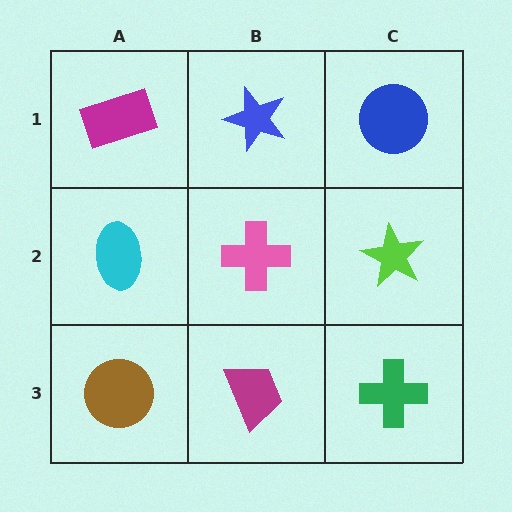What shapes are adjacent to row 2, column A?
A magenta rectangle (row 1, column A), a brown circle (row 3, column A), a pink cross (row 2, column B).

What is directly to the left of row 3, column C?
A magenta trapezoid.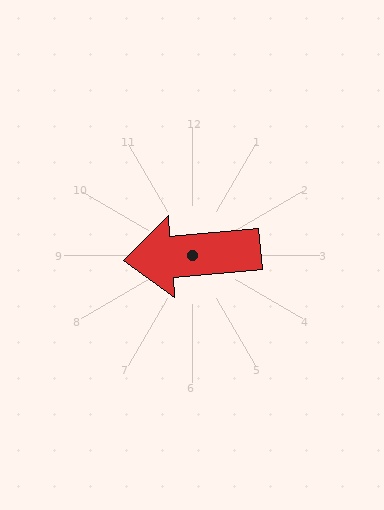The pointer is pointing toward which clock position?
Roughly 9 o'clock.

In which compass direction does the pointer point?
West.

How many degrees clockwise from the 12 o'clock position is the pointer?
Approximately 265 degrees.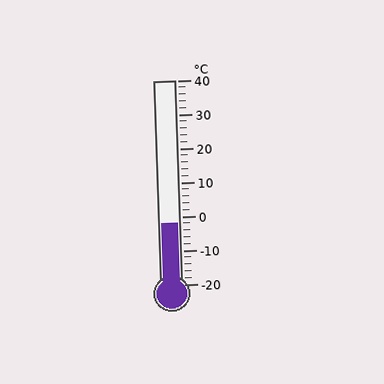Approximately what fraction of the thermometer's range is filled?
The thermometer is filled to approximately 30% of its range.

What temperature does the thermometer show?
The thermometer shows approximately -2°C.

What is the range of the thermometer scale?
The thermometer scale ranges from -20°C to 40°C.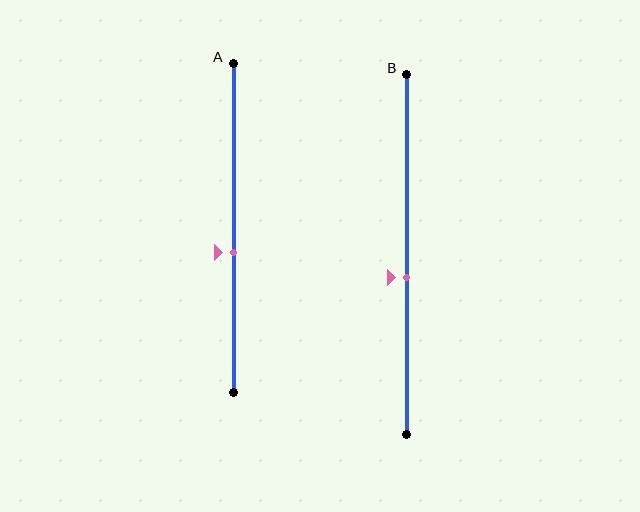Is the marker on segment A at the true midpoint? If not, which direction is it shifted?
No, the marker on segment A is shifted downward by about 7% of the segment length.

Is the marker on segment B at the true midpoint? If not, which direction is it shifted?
No, the marker on segment B is shifted downward by about 6% of the segment length.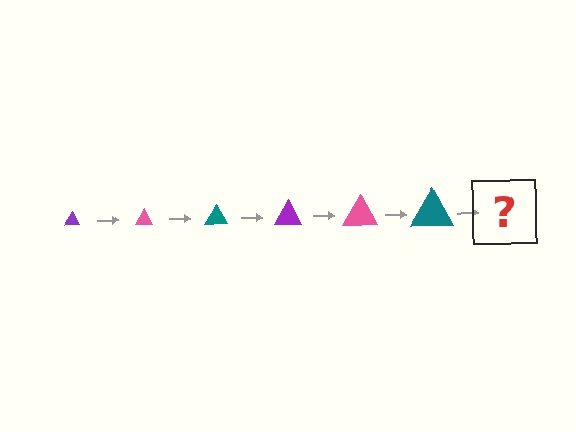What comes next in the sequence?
The next element should be a purple triangle, larger than the previous one.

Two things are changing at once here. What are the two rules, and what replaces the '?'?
The two rules are that the triangle grows larger each step and the color cycles through purple, pink, and teal. The '?' should be a purple triangle, larger than the previous one.